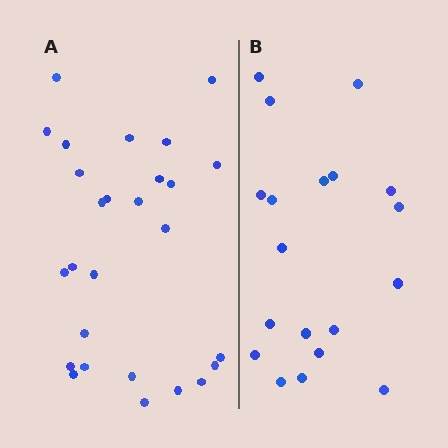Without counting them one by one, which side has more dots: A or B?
Region A (the left region) has more dots.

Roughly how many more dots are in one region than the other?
Region A has roughly 8 or so more dots than region B.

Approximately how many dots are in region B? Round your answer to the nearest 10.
About 20 dots. (The exact count is 19, which rounds to 20.)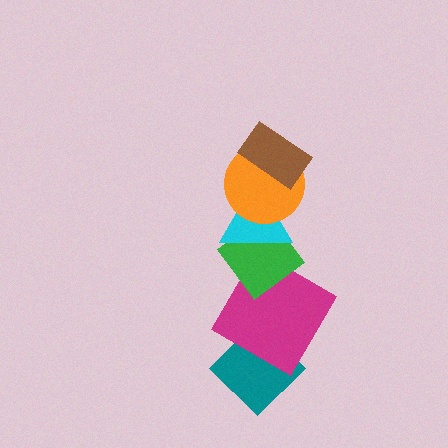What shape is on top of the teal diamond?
The magenta diamond is on top of the teal diamond.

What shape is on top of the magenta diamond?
The green diamond is on top of the magenta diamond.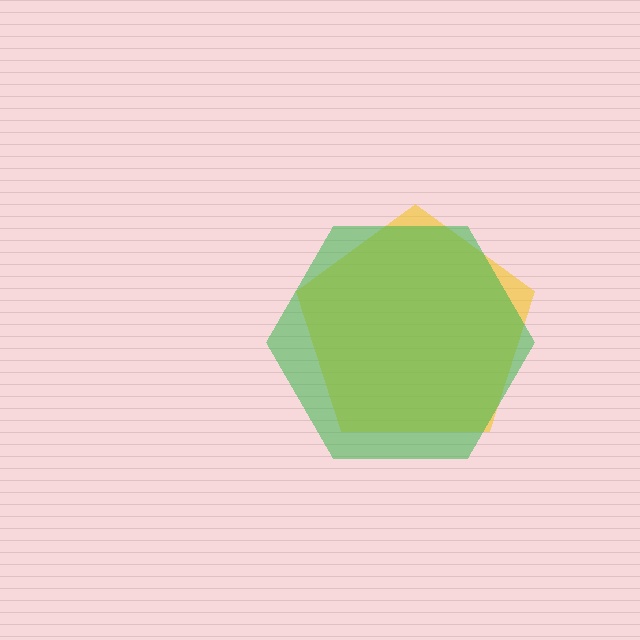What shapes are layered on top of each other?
The layered shapes are: a yellow pentagon, a green hexagon.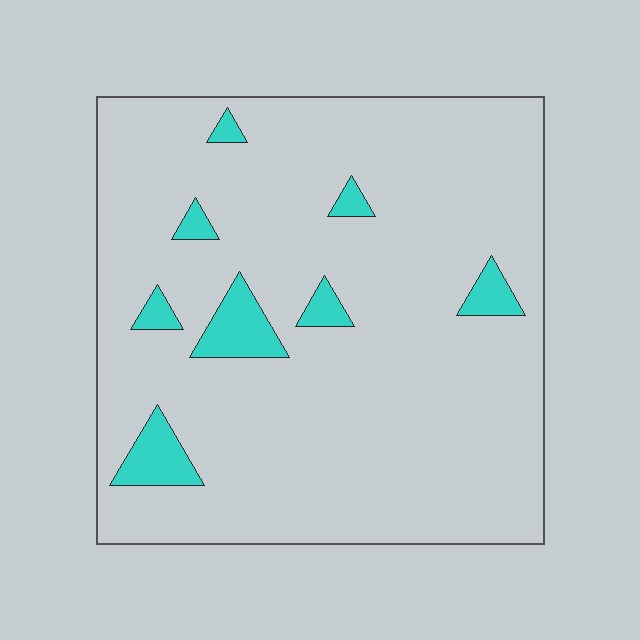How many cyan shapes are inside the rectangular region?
8.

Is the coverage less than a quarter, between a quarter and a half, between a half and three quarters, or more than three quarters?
Less than a quarter.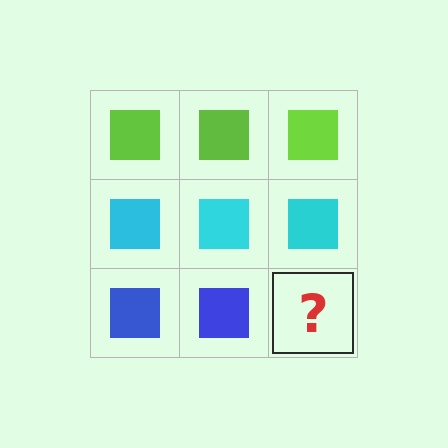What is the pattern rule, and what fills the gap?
The rule is that each row has a consistent color. The gap should be filled with a blue square.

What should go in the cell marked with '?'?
The missing cell should contain a blue square.